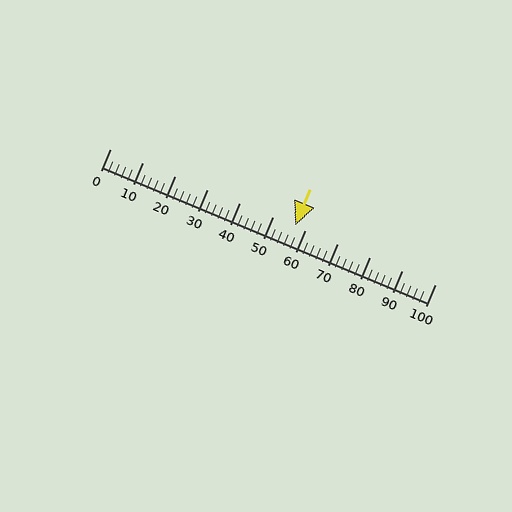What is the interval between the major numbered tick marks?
The major tick marks are spaced 10 units apart.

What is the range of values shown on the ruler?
The ruler shows values from 0 to 100.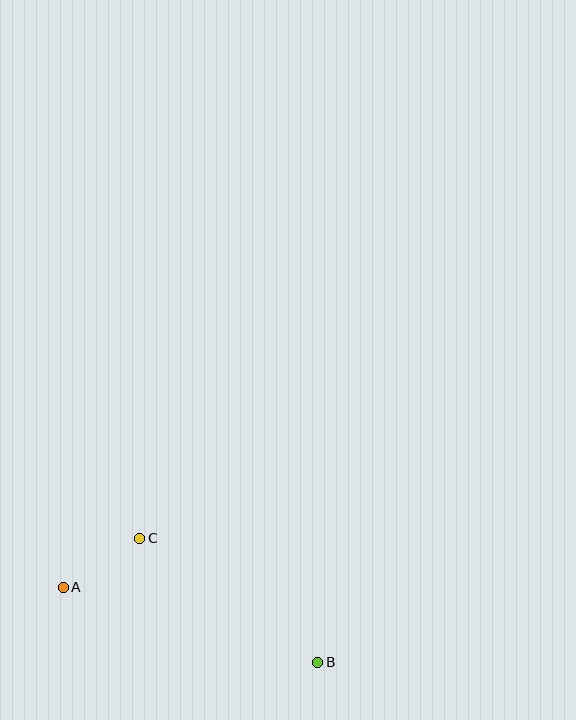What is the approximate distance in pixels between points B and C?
The distance between B and C is approximately 217 pixels.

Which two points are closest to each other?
Points A and C are closest to each other.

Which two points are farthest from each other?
Points A and B are farthest from each other.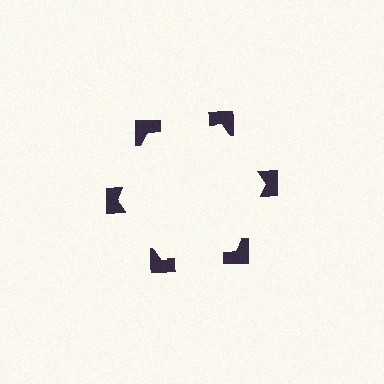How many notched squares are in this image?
There are 6 — one at each vertex of the illusory hexagon.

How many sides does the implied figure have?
6 sides.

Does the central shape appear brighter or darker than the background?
It typically appears slightly brighter than the background, even though no actual brightness change is drawn.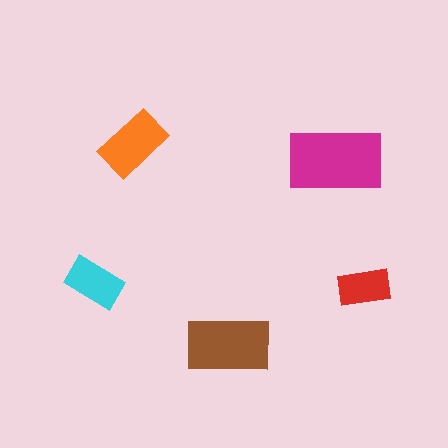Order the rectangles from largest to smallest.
the magenta one, the brown one, the orange one, the cyan one, the red one.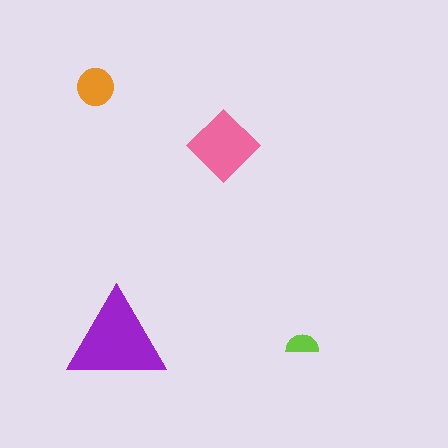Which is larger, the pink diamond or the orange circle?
The pink diamond.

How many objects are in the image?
There are 4 objects in the image.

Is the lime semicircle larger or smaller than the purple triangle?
Smaller.